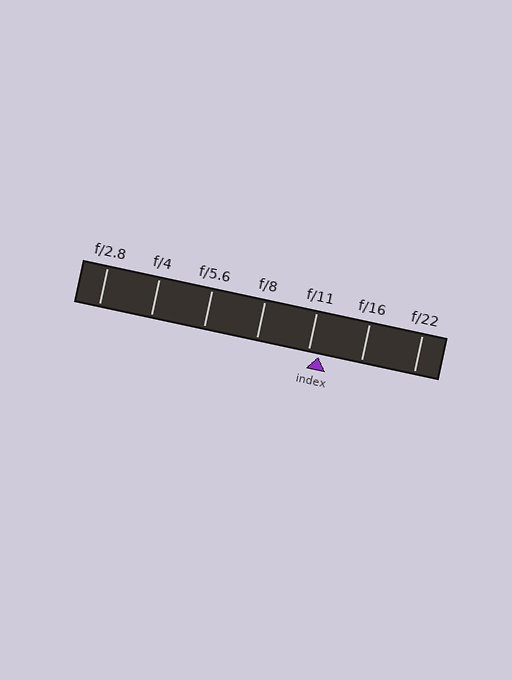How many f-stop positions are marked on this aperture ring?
There are 7 f-stop positions marked.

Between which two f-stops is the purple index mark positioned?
The index mark is between f/11 and f/16.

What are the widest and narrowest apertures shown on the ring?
The widest aperture shown is f/2.8 and the narrowest is f/22.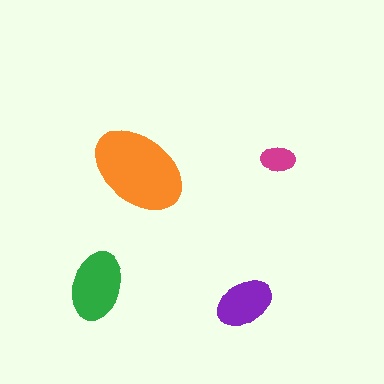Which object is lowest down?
The purple ellipse is bottommost.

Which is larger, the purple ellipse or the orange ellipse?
The orange one.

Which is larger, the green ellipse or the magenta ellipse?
The green one.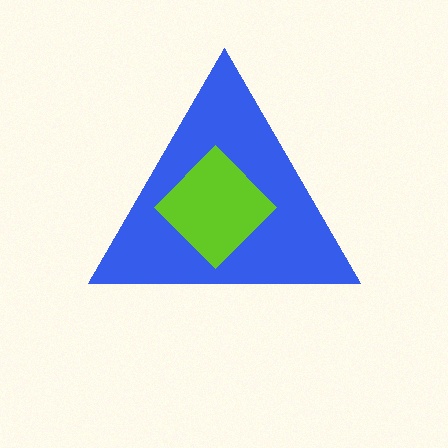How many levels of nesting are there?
2.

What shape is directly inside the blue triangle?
The lime diamond.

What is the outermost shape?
The blue triangle.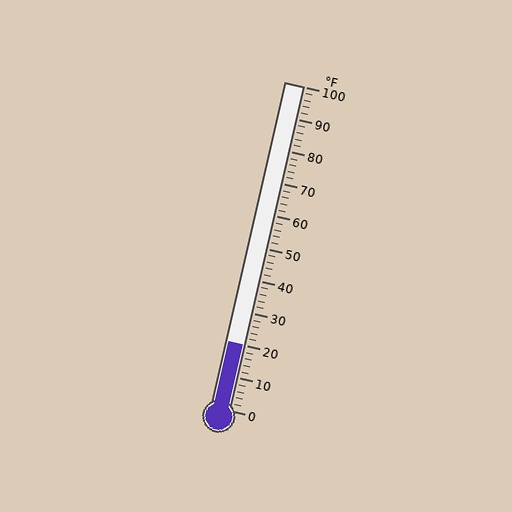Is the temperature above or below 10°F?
The temperature is above 10°F.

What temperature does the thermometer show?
The thermometer shows approximately 20°F.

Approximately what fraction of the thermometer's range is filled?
The thermometer is filled to approximately 20% of its range.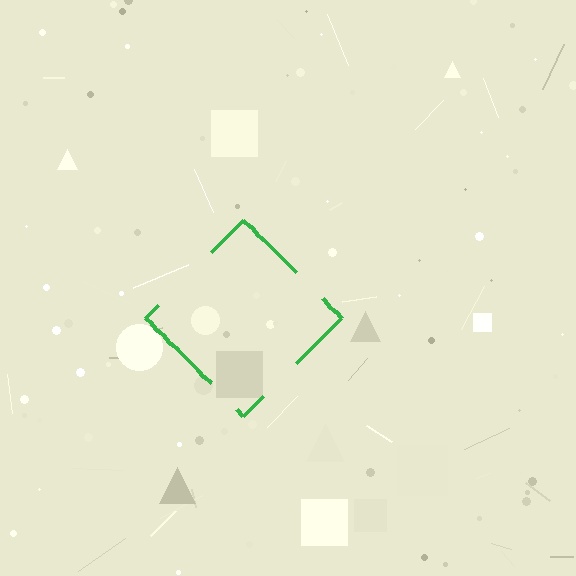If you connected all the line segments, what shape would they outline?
They would outline a diamond.